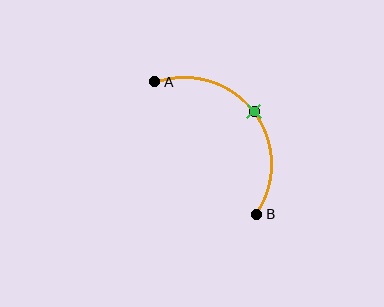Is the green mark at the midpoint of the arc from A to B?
Yes. The green mark lies on the arc at equal arc-length from both A and B — it is the arc midpoint.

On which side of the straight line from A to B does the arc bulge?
The arc bulges above and to the right of the straight line connecting A and B.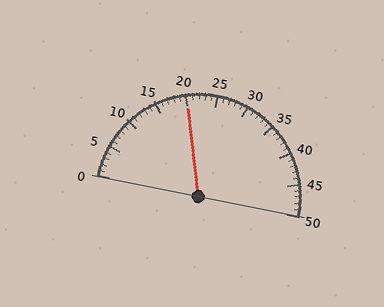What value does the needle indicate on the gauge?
The needle indicates approximately 20.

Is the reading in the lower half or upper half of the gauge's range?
The reading is in the lower half of the range (0 to 50).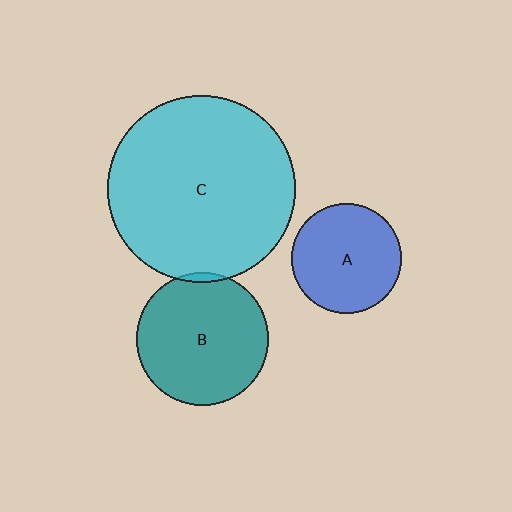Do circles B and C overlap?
Yes.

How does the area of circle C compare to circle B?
Approximately 2.0 times.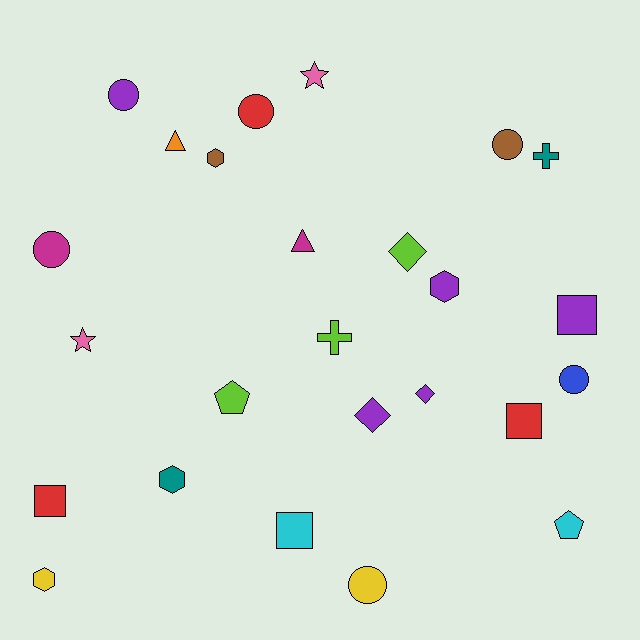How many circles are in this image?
There are 6 circles.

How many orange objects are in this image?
There is 1 orange object.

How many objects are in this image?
There are 25 objects.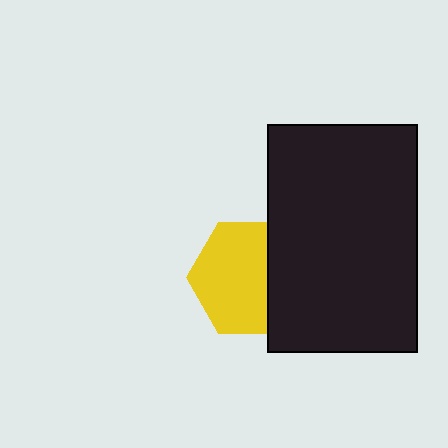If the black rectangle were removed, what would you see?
You would see the complete yellow hexagon.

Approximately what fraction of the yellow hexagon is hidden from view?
Roughly 32% of the yellow hexagon is hidden behind the black rectangle.